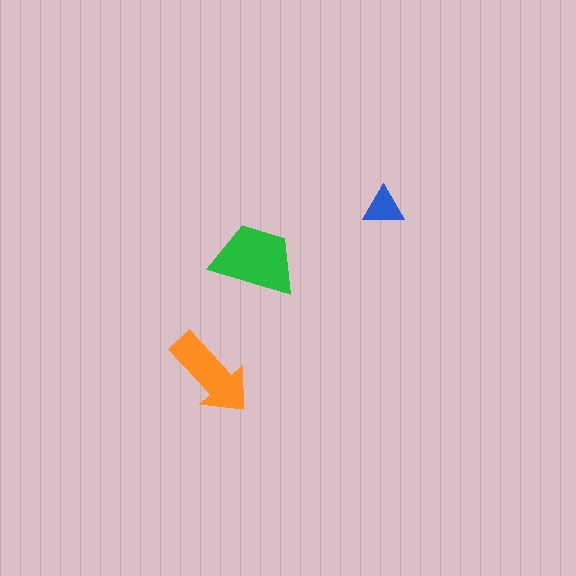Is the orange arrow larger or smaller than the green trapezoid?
Smaller.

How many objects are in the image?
There are 3 objects in the image.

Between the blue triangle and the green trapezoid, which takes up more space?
The green trapezoid.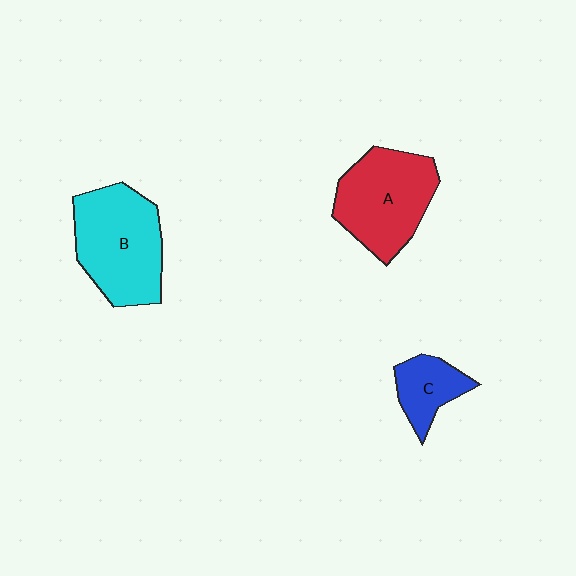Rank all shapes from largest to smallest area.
From largest to smallest: B (cyan), A (red), C (blue).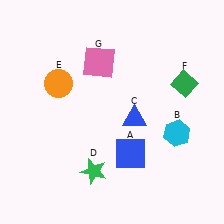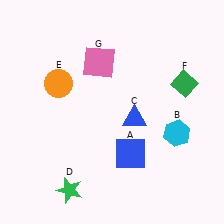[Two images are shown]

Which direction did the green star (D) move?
The green star (D) moved left.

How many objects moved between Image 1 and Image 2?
1 object moved between the two images.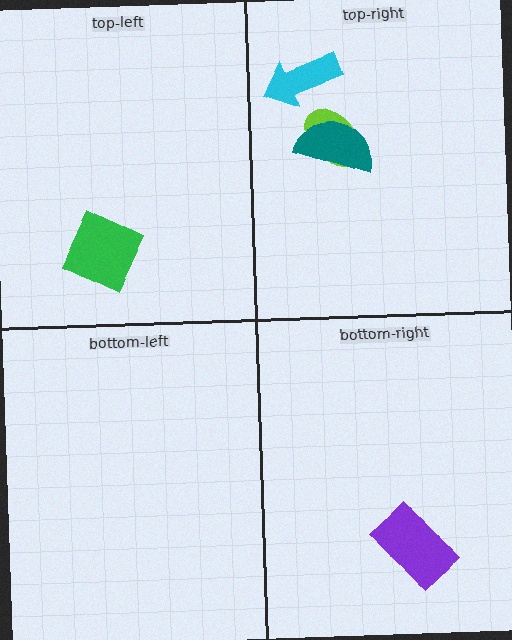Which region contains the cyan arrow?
The top-right region.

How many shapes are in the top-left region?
1.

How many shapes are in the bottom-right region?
1.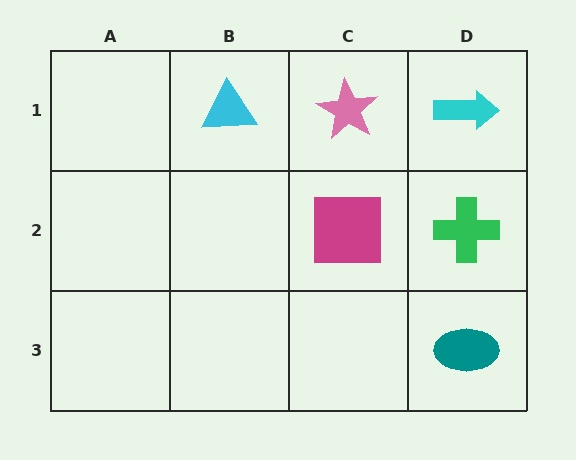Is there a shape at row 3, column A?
No, that cell is empty.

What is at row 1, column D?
A cyan arrow.